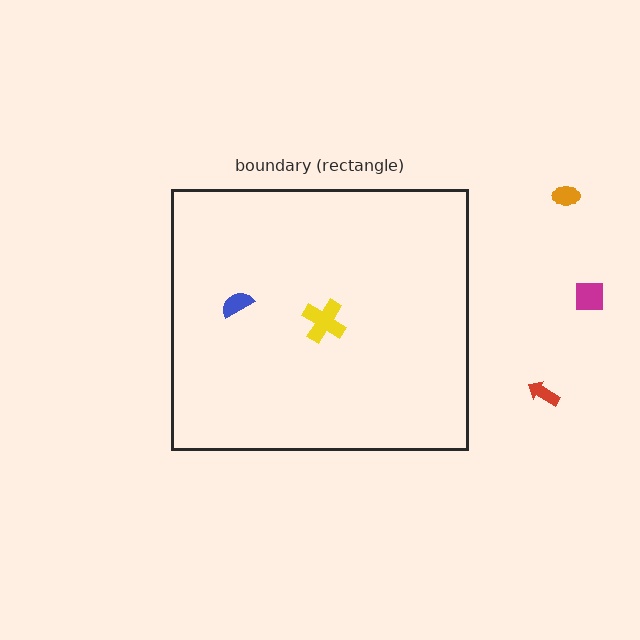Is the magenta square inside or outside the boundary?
Outside.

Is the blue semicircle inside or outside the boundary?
Inside.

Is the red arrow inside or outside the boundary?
Outside.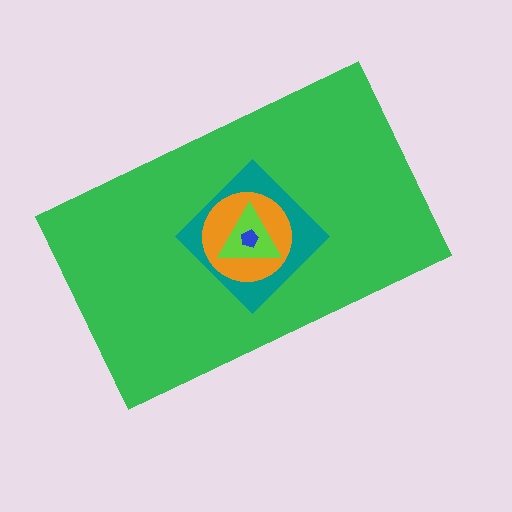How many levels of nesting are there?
5.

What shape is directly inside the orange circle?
The lime triangle.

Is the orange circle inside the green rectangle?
Yes.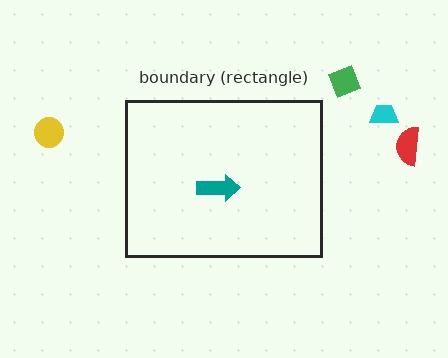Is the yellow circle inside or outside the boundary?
Outside.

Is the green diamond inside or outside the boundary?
Outside.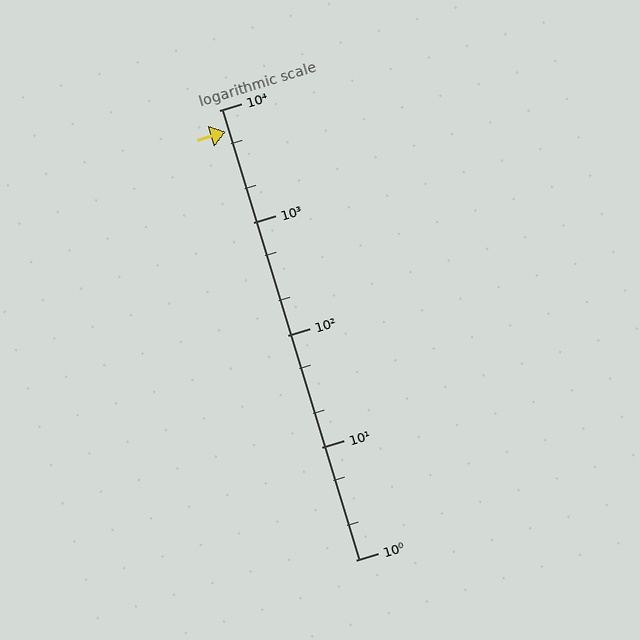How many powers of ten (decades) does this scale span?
The scale spans 4 decades, from 1 to 10000.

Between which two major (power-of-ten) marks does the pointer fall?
The pointer is between 1000 and 10000.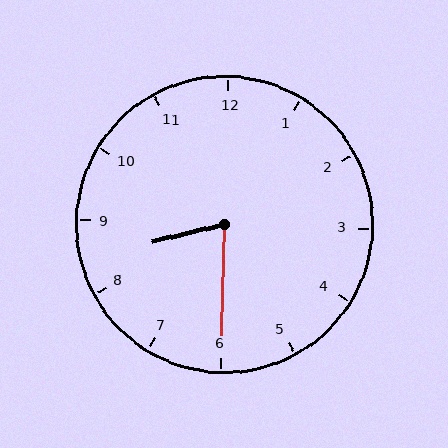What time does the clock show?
8:30.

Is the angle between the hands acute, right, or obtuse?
It is acute.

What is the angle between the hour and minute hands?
Approximately 75 degrees.